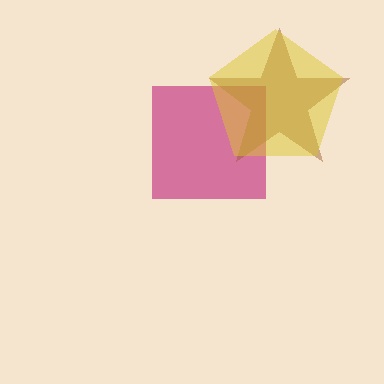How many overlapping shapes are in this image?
There are 3 overlapping shapes in the image.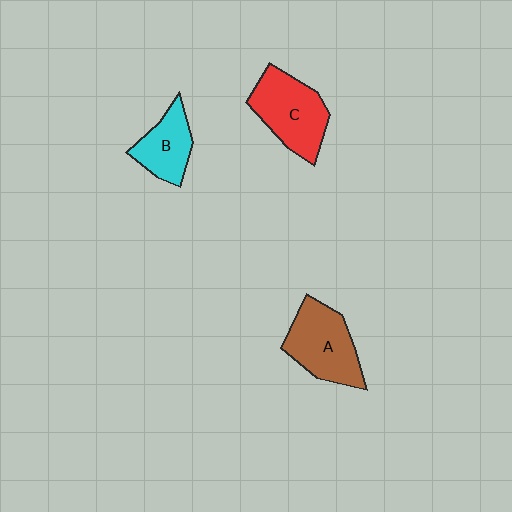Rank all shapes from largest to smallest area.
From largest to smallest: C (red), A (brown), B (cyan).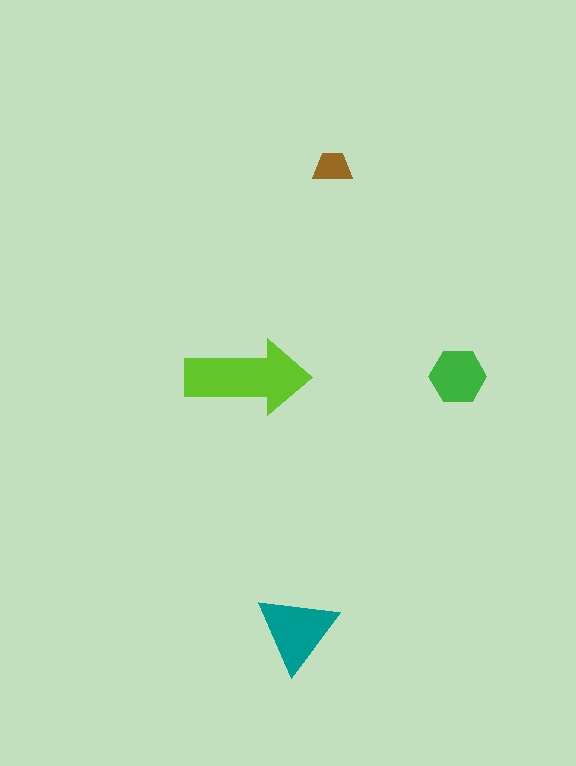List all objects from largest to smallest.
The lime arrow, the teal triangle, the green hexagon, the brown trapezoid.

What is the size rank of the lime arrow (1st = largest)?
1st.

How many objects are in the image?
There are 4 objects in the image.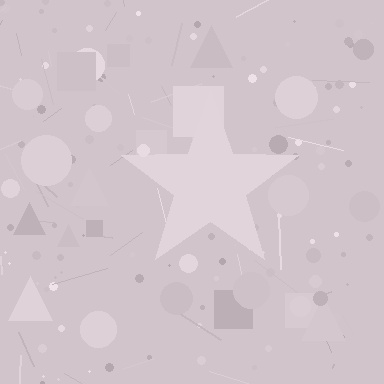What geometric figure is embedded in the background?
A star is embedded in the background.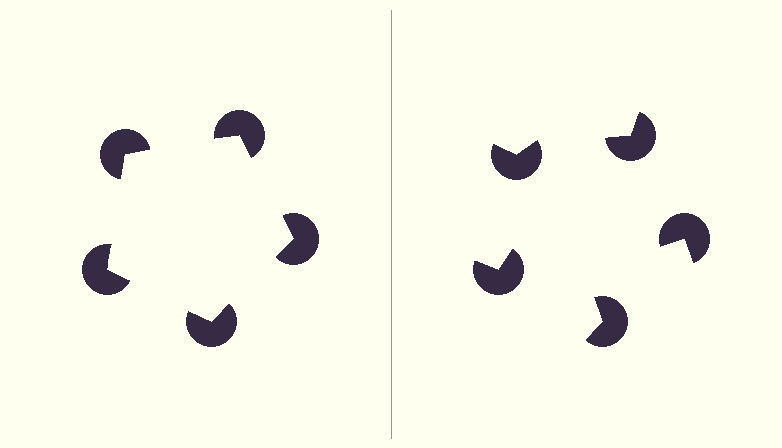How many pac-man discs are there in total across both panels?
10 — 5 on each side.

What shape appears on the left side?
An illusory pentagon.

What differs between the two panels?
The pac-man discs are positioned identically on both sides; only the wedge orientations differ. On the left they align to a pentagon; on the right they are misaligned.